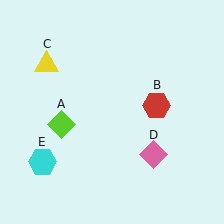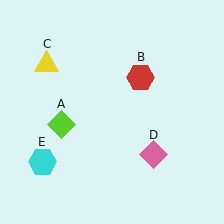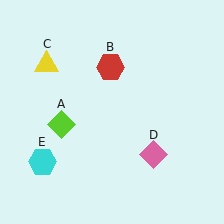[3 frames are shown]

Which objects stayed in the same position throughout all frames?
Lime diamond (object A) and yellow triangle (object C) and pink diamond (object D) and cyan hexagon (object E) remained stationary.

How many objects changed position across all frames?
1 object changed position: red hexagon (object B).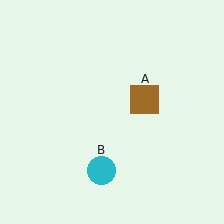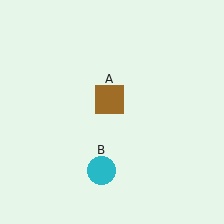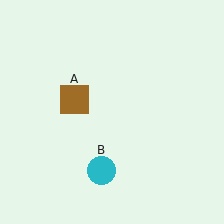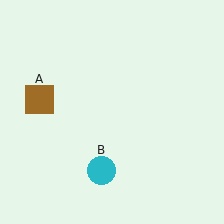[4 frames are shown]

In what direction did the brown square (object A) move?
The brown square (object A) moved left.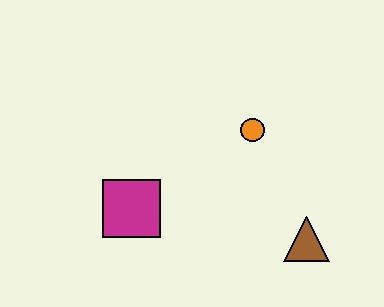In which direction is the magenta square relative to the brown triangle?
The magenta square is to the left of the brown triangle.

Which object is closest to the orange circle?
The brown triangle is closest to the orange circle.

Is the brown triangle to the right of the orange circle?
Yes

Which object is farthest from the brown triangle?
The magenta square is farthest from the brown triangle.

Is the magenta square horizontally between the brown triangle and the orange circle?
No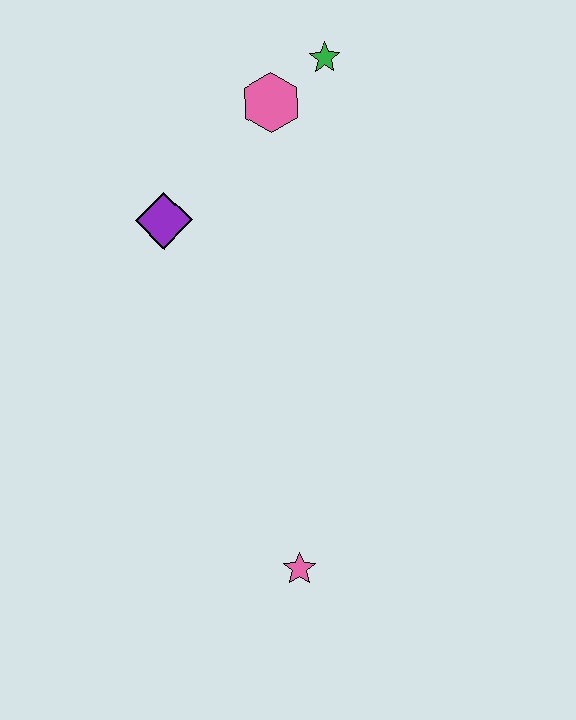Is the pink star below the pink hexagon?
Yes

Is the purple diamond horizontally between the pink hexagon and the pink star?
No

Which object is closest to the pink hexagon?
The green star is closest to the pink hexagon.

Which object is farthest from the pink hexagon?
The pink star is farthest from the pink hexagon.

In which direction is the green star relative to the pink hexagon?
The green star is to the right of the pink hexagon.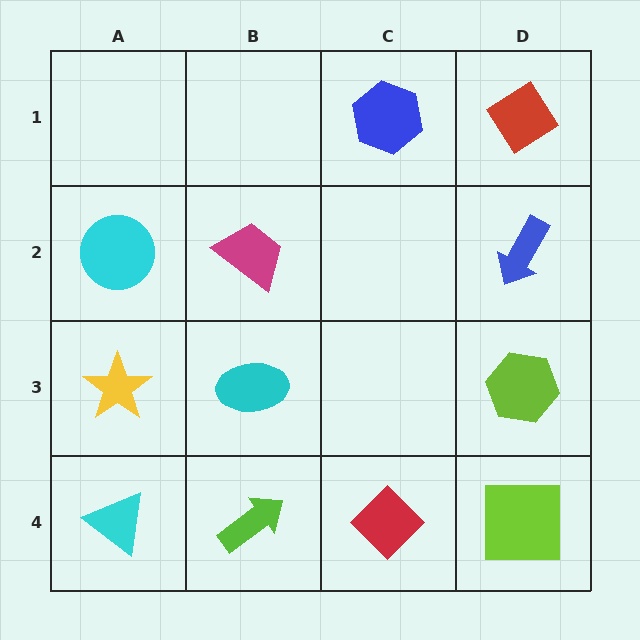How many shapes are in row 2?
3 shapes.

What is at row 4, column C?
A red diamond.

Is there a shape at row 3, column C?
No, that cell is empty.